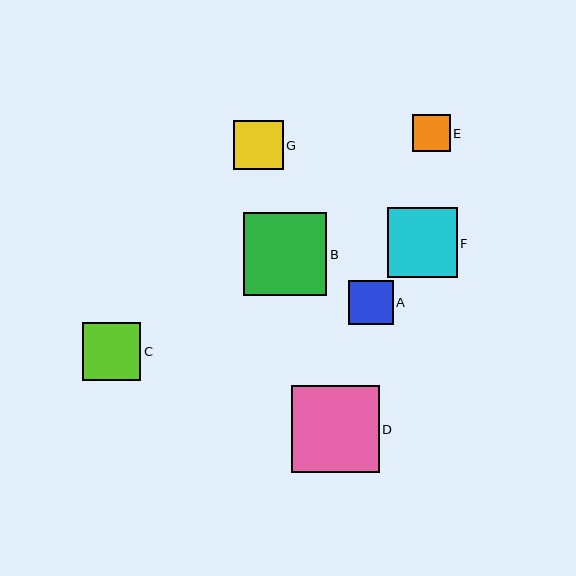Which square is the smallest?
Square E is the smallest with a size of approximately 38 pixels.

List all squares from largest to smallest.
From largest to smallest: D, B, F, C, G, A, E.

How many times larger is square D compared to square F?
Square D is approximately 1.3 times the size of square F.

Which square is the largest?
Square D is the largest with a size of approximately 87 pixels.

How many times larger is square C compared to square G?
Square C is approximately 1.2 times the size of square G.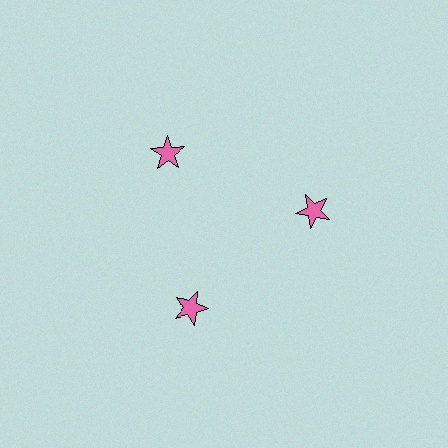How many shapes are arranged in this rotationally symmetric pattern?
There are 3 shapes, arranged in 3 groups of 1.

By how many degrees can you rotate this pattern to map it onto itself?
The pattern maps onto itself every 120 degrees of rotation.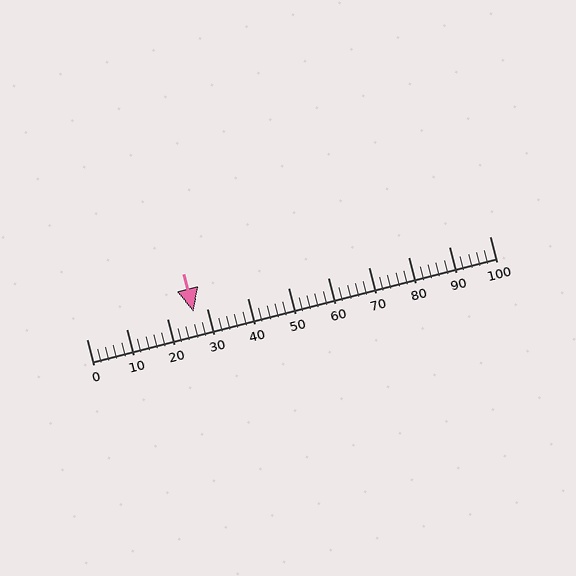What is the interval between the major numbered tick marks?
The major tick marks are spaced 10 units apart.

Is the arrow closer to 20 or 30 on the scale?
The arrow is closer to 30.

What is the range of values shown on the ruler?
The ruler shows values from 0 to 100.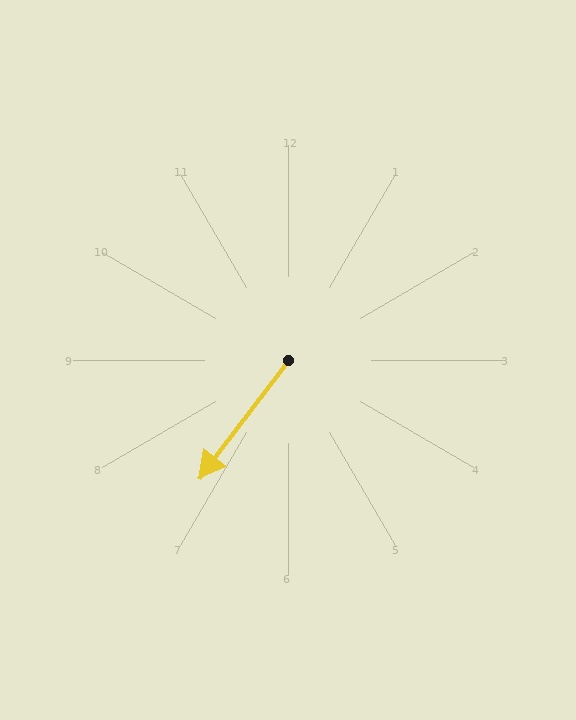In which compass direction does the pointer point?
Southwest.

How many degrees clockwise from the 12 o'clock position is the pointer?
Approximately 217 degrees.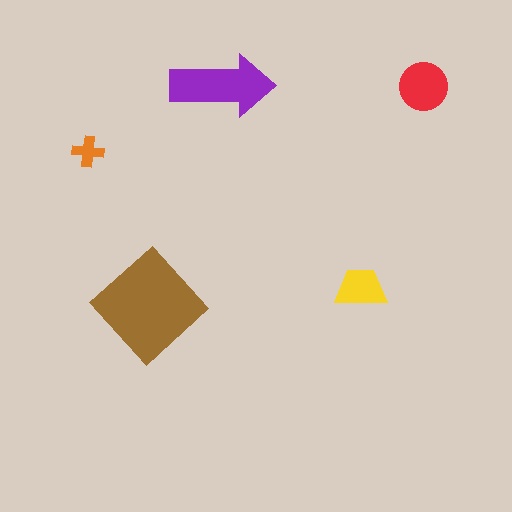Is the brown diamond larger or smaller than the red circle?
Larger.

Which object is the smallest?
The orange cross.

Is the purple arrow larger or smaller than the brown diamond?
Smaller.